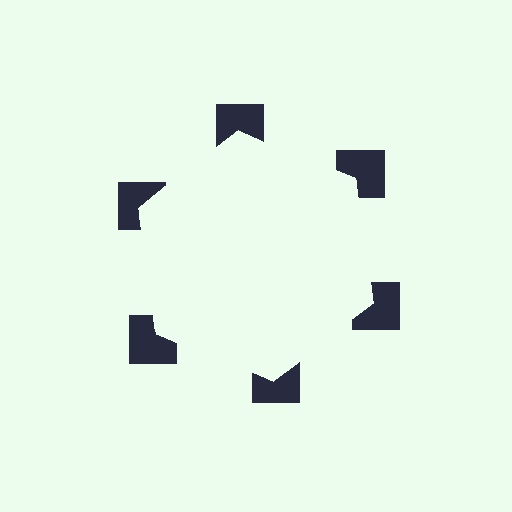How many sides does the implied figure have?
6 sides.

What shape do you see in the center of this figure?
An illusory hexagon — its edges are inferred from the aligned wedge cuts in the notched squares, not physically drawn.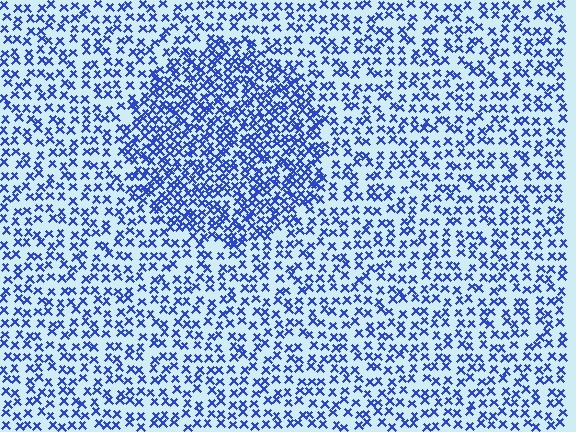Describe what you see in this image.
The image contains small blue elements arranged at two different densities. A circle-shaped region is visible where the elements are more densely packed than the surrounding area.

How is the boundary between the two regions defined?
The boundary is defined by a change in element density (approximately 1.9x ratio). All elements are the same color, size, and shape.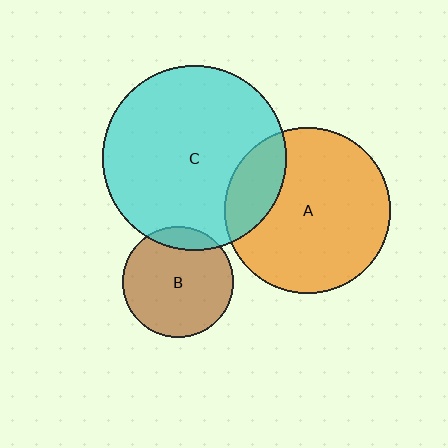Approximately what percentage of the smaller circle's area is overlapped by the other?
Approximately 10%.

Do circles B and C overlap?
Yes.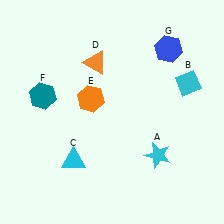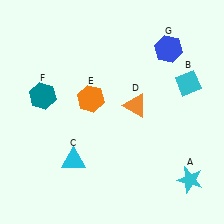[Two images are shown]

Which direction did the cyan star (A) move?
The cyan star (A) moved right.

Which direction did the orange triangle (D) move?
The orange triangle (D) moved down.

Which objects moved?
The objects that moved are: the cyan star (A), the orange triangle (D).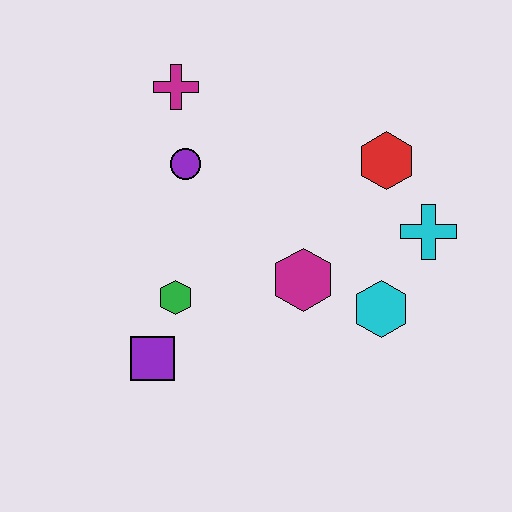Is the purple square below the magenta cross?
Yes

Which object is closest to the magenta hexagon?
The cyan hexagon is closest to the magenta hexagon.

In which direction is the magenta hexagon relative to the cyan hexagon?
The magenta hexagon is to the left of the cyan hexagon.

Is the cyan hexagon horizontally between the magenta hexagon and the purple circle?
No